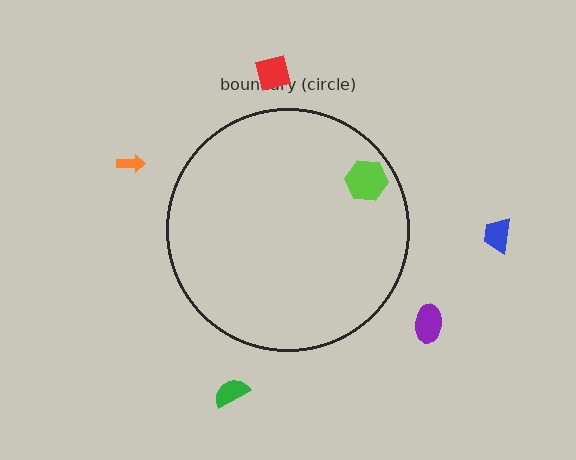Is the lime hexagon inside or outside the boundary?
Inside.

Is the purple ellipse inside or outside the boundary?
Outside.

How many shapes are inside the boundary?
1 inside, 5 outside.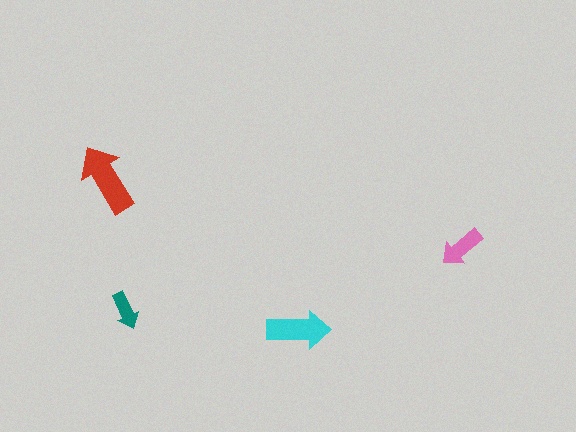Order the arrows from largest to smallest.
the red one, the cyan one, the pink one, the teal one.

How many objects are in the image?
There are 4 objects in the image.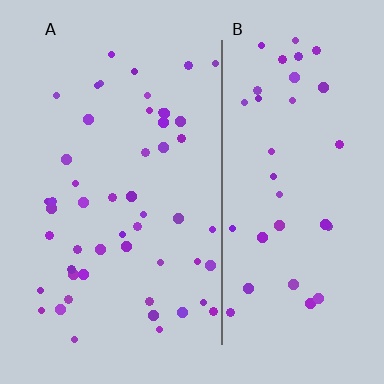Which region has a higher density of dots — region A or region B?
A (the left).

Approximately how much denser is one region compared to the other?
Approximately 1.4× — region A over region B.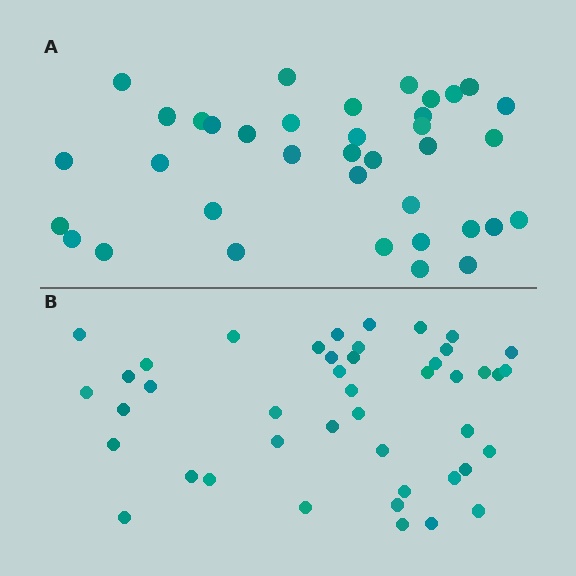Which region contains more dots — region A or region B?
Region B (the bottom region) has more dots.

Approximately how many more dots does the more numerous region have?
Region B has roughly 8 or so more dots than region A.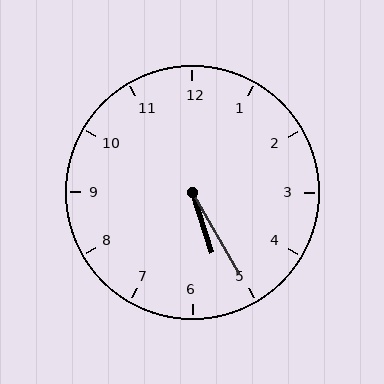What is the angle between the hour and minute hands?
Approximately 12 degrees.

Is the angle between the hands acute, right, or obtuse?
It is acute.